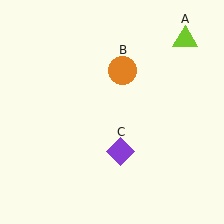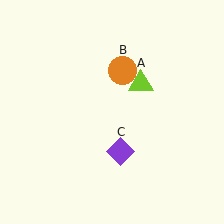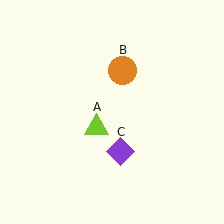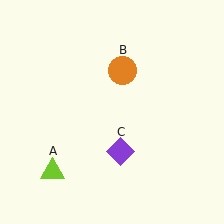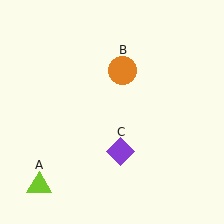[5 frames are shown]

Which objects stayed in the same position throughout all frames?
Orange circle (object B) and purple diamond (object C) remained stationary.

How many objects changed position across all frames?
1 object changed position: lime triangle (object A).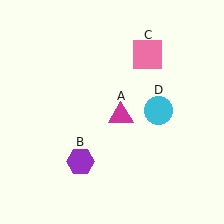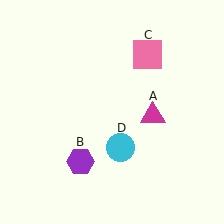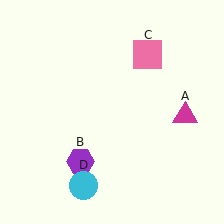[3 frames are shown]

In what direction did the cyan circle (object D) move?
The cyan circle (object D) moved down and to the left.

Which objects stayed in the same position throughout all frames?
Purple hexagon (object B) and pink square (object C) remained stationary.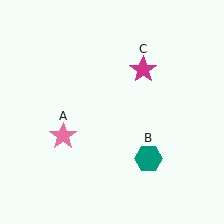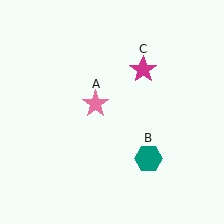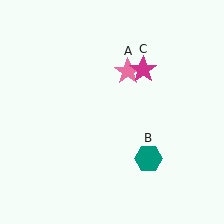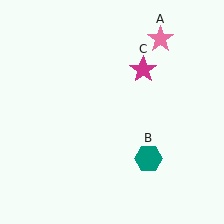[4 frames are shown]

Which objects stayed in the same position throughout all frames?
Teal hexagon (object B) and magenta star (object C) remained stationary.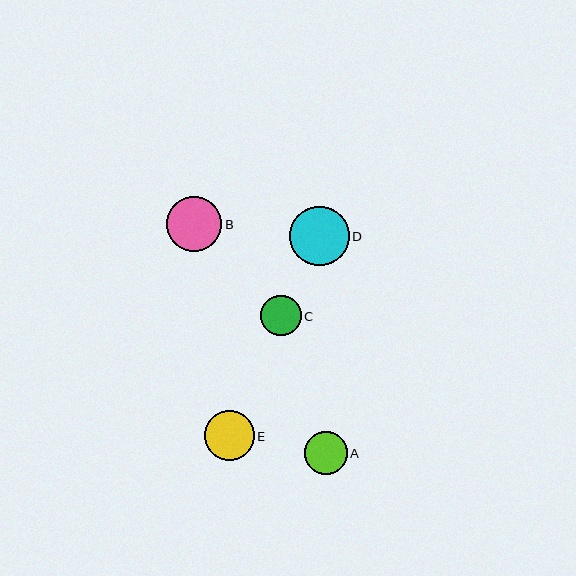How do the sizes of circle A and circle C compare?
Circle A and circle C are approximately the same size.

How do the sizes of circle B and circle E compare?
Circle B and circle E are approximately the same size.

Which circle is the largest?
Circle D is the largest with a size of approximately 60 pixels.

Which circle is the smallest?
Circle C is the smallest with a size of approximately 41 pixels.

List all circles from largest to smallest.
From largest to smallest: D, B, E, A, C.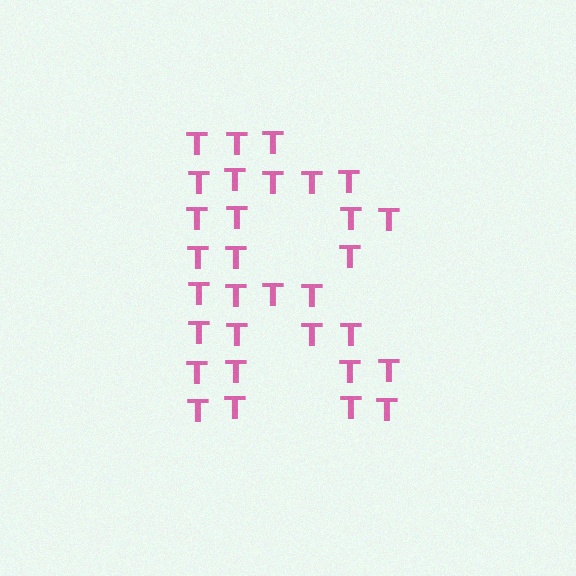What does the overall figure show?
The overall figure shows the letter R.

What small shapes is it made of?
It is made of small letter T's.